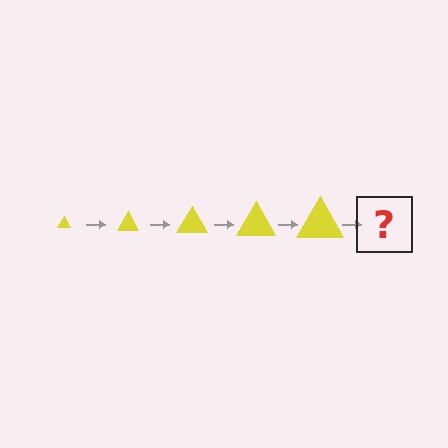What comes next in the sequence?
The next element should be a yellow triangle, larger than the previous one.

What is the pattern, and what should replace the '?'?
The pattern is that the triangle gets progressively larger each step. The '?' should be a yellow triangle, larger than the previous one.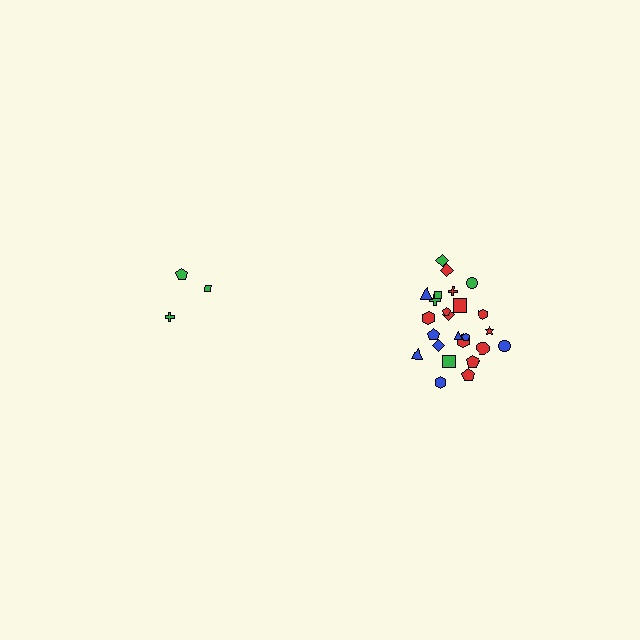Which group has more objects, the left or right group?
The right group.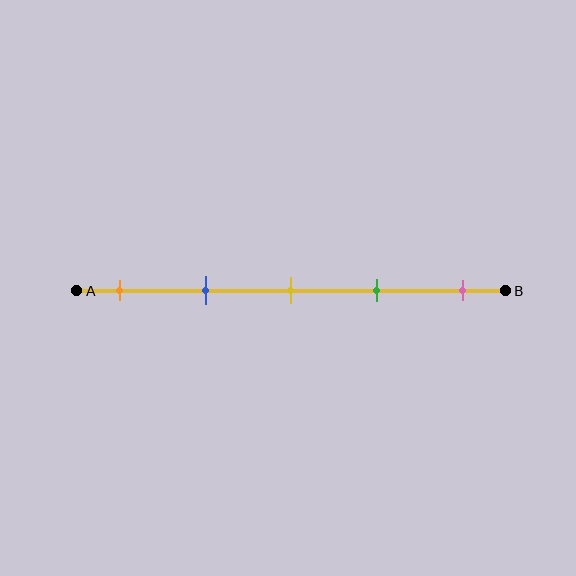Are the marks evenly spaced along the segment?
Yes, the marks are approximately evenly spaced.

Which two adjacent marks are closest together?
The yellow and green marks are the closest adjacent pair.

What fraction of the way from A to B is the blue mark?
The blue mark is approximately 30% (0.3) of the way from A to B.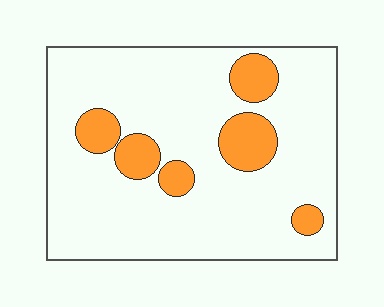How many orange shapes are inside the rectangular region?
6.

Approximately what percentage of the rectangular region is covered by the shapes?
Approximately 15%.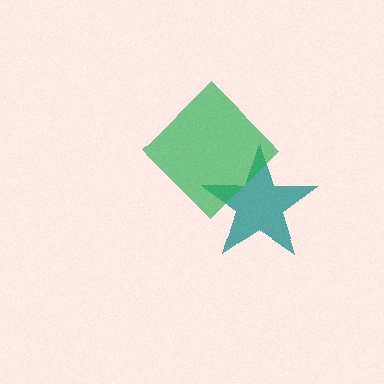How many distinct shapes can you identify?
There are 2 distinct shapes: a teal star, a green diamond.